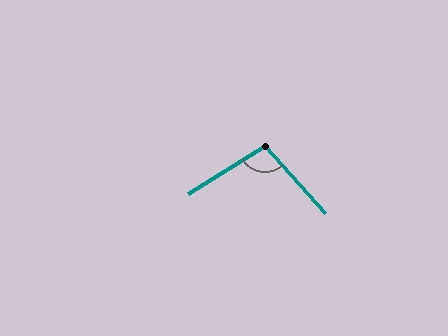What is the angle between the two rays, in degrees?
Approximately 100 degrees.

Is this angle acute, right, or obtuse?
It is obtuse.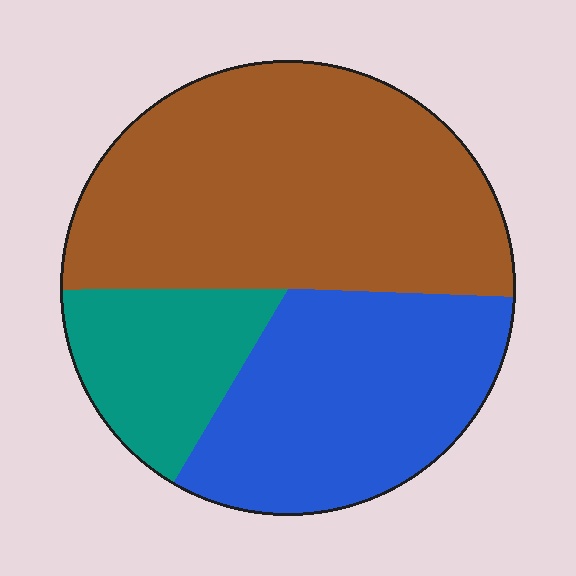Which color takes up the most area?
Brown, at roughly 50%.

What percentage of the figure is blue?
Blue takes up about one third (1/3) of the figure.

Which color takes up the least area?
Teal, at roughly 15%.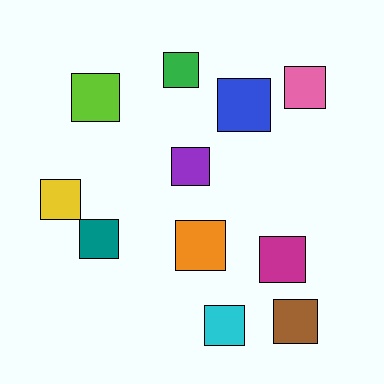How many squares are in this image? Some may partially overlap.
There are 11 squares.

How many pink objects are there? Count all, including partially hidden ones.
There is 1 pink object.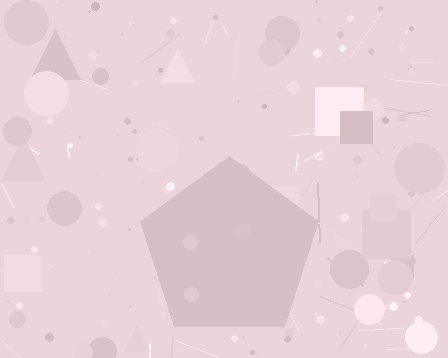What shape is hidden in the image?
A pentagon is hidden in the image.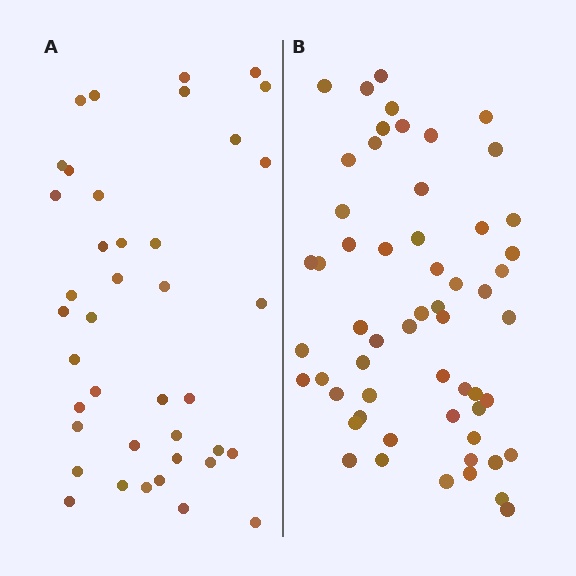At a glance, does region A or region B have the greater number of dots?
Region B (the right region) has more dots.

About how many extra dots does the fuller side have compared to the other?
Region B has approximately 15 more dots than region A.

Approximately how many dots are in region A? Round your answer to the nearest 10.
About 40 dots.